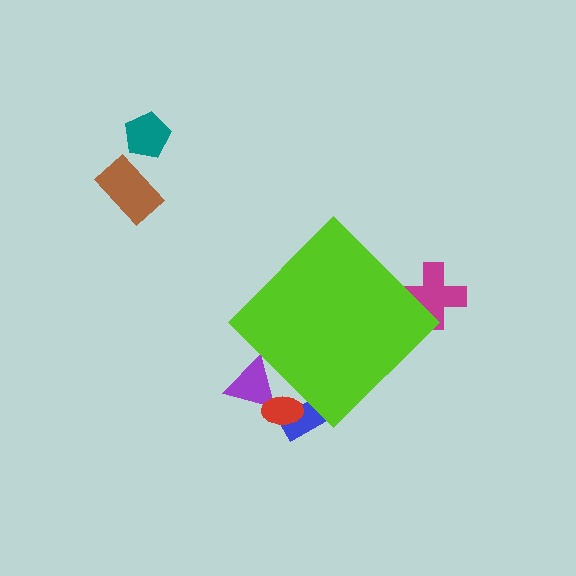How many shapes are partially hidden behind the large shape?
4 shapes are partially hidden.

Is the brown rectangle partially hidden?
No, the brown rectangle is fully visible.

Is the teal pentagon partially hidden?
No, the teal pentagon is fully visible.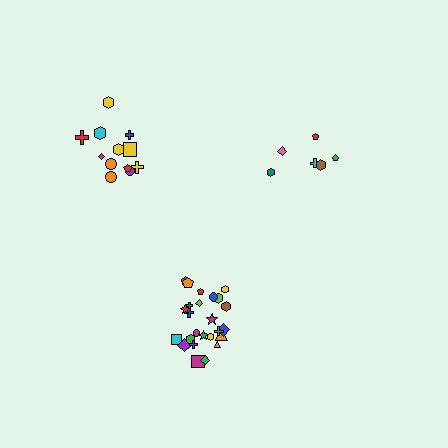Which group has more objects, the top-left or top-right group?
The top-left group.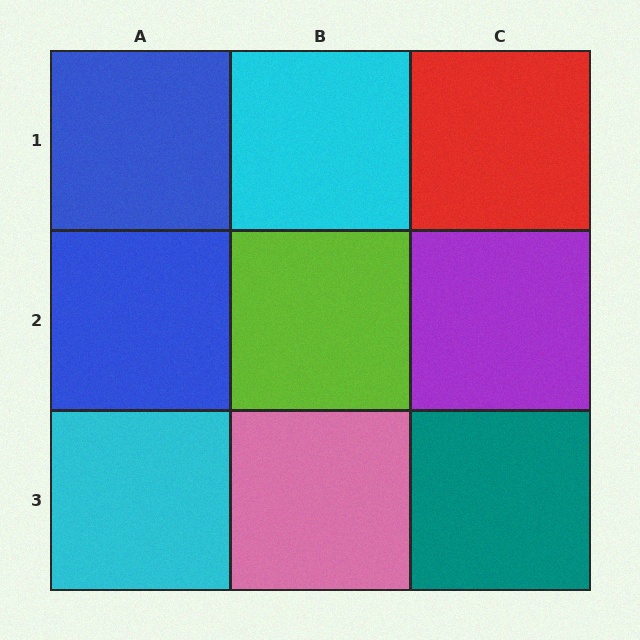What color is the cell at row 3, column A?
Cyan.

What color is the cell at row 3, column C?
Teal.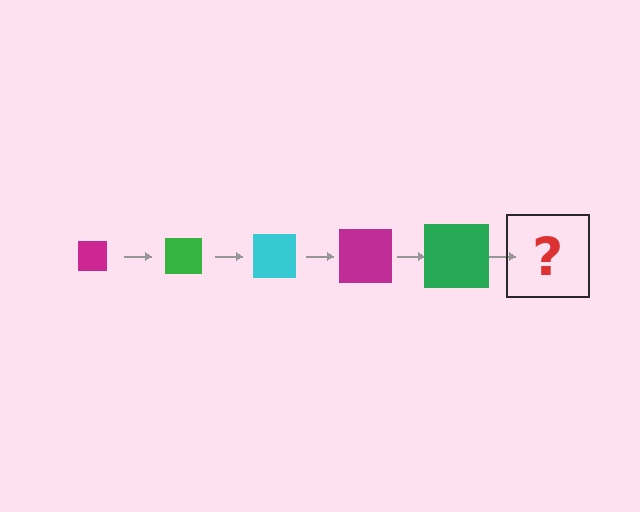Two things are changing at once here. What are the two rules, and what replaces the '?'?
The two rules are that the square grows larger each step and the color cycles through magenta, green, and cyan. The '?' should be a cyan square, larger than the previous one.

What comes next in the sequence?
The next element should be a cyan square, larger than the previous one.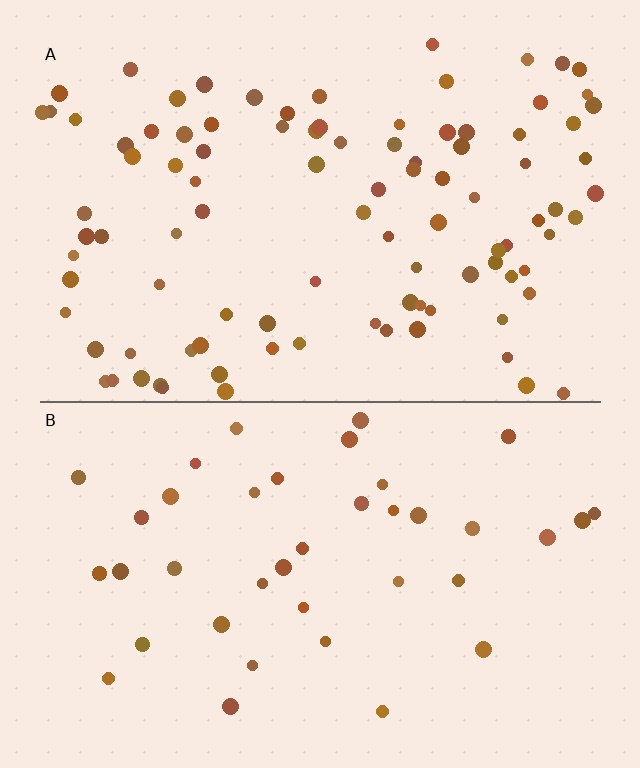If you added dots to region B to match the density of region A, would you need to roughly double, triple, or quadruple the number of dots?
Approximately double.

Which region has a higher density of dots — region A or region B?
A (the top).